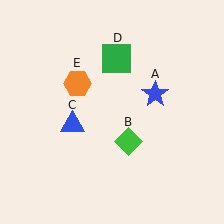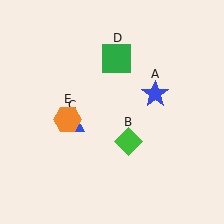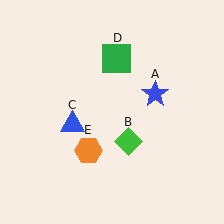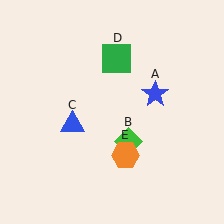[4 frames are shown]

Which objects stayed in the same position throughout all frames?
Blue star (object A) and green diamond (object B) and blue triangle (object C) and green square (object D) remained stationary.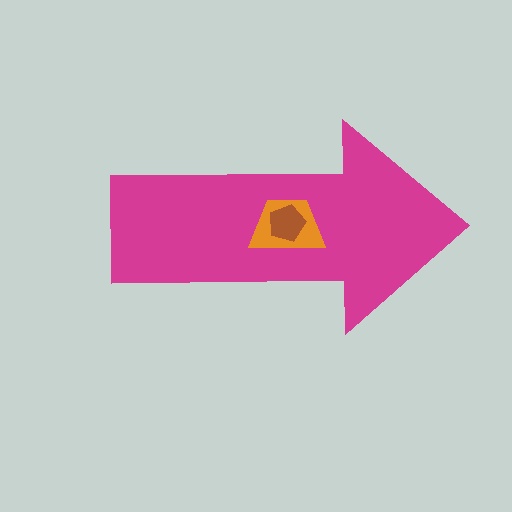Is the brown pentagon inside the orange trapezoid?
Yes.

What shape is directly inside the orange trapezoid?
The brown pentagon.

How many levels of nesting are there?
3.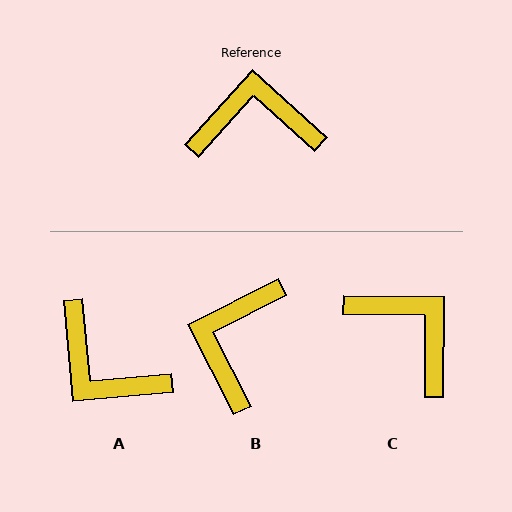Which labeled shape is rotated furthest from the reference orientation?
A, about 137 degrees away.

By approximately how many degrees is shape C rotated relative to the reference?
Approximately 48 degrees clockwise.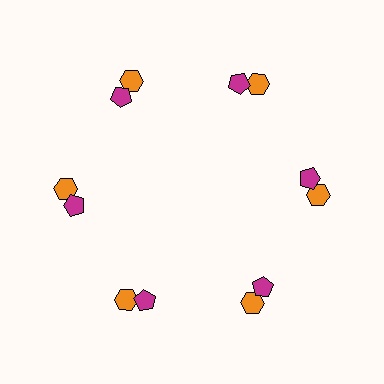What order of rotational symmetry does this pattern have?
This pattern has 6-fold rotational symmetry.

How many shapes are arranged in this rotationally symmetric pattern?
There are 12 shapes, arranged in 6 groups of 2.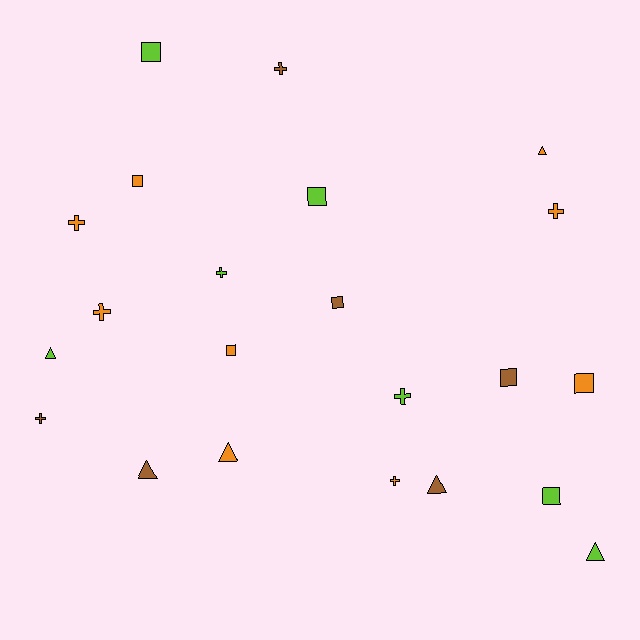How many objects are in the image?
There are 22 objects.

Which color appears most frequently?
Orange, with 9 objects.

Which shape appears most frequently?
Cross, with 8 objects.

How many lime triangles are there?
There are 2 lime triangles.